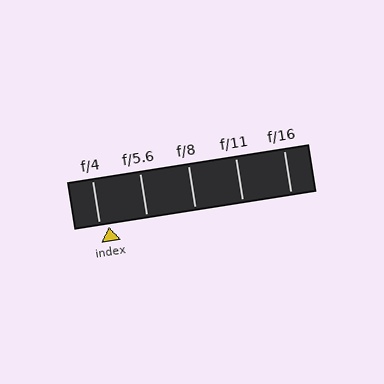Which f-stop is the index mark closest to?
The index mark is closest to f/4.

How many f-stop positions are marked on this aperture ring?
There are 5 f-stop positions marked.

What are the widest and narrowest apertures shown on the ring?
The widest aperture shown is f/4 and the narrowest is f/16.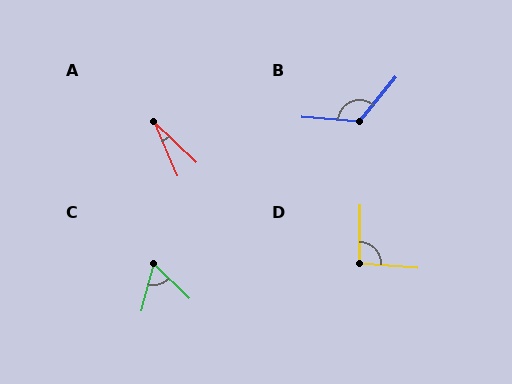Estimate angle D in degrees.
Approximately 94 degrees.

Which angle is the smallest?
A, at approximately 24 degrees.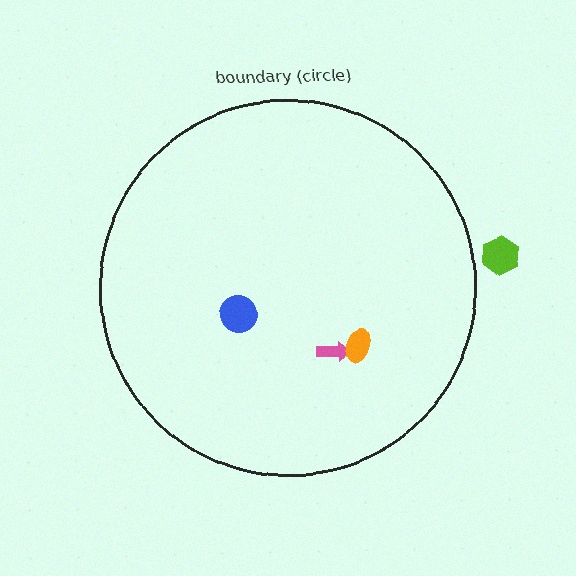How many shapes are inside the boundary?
3 inside, 1 outside.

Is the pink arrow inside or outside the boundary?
Inside.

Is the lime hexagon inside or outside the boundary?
Outside.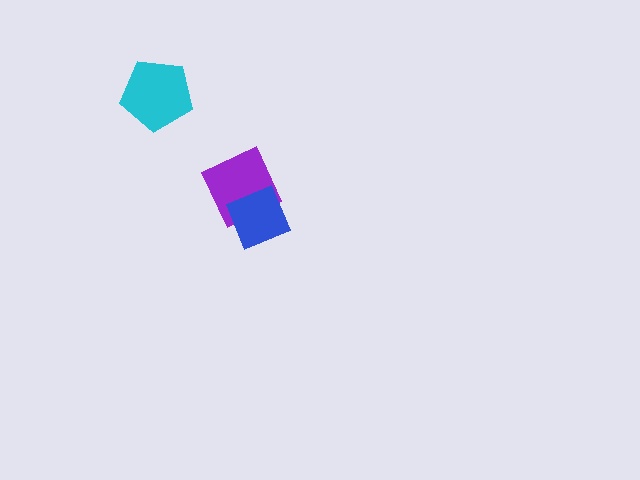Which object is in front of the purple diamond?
The blue diamond is in front of the purple diamond.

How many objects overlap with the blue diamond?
1 object overlaps with the blue diamond.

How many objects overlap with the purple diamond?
1 object overlaps with the purple diamond.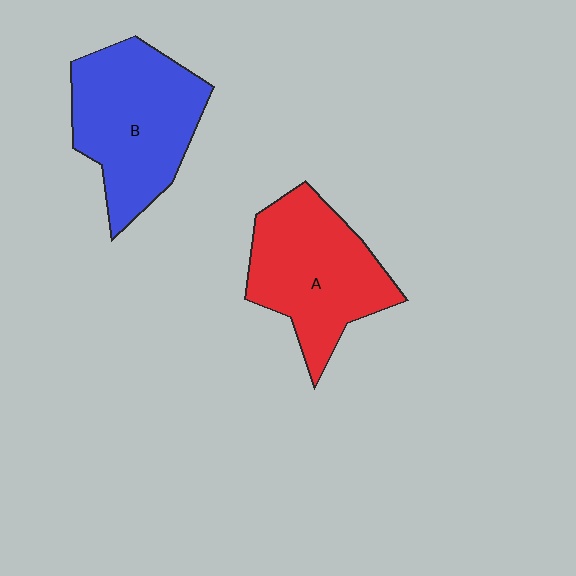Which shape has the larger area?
Shape B (blue).